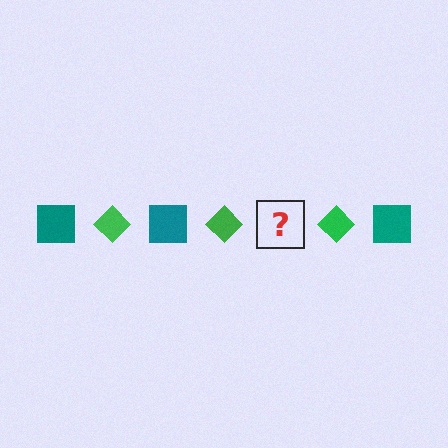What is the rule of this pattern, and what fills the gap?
The rule is that the pattern alternates between teal square and green diamond. The gap should be filled with a teal square.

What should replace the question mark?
The question mark should be replaced with a teal square.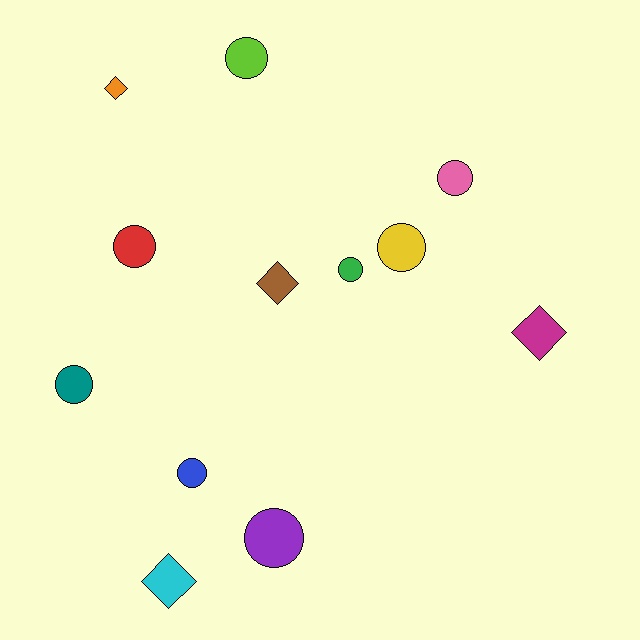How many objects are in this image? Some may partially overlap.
There are 12 objects.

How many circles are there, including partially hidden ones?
There are 8 circles.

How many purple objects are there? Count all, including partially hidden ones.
There is 1 purple object.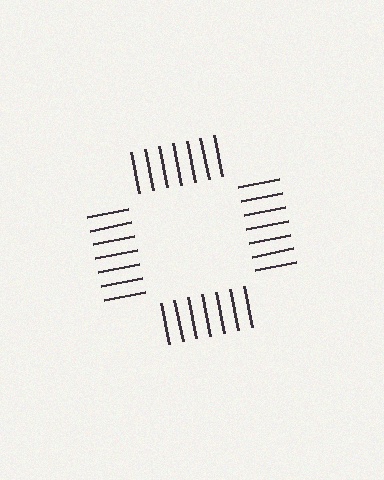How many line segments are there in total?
28 — 7 along each of the 4 edges.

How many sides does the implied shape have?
4 sides — the line-ends trace a square.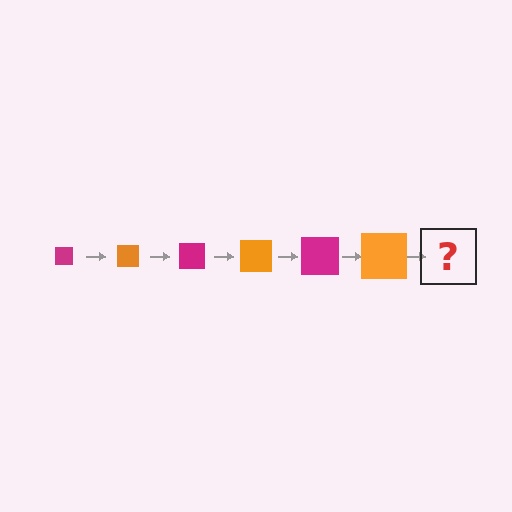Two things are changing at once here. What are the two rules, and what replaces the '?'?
The two rules are that the square grows larger each step and the color cycles through magenta and orange. The '?' should be a magenta square, larger than the previous one.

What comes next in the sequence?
The next element should be a magenta square, larger than the previous one.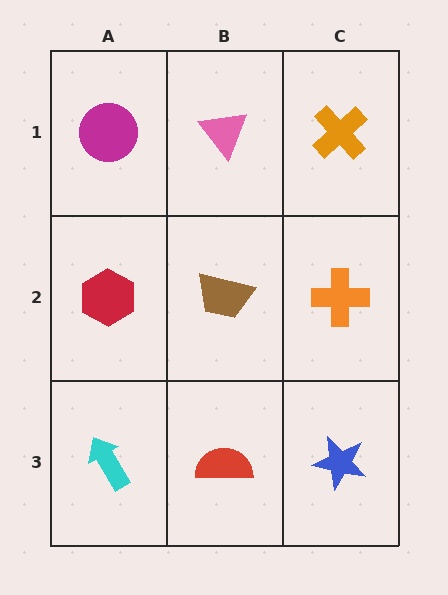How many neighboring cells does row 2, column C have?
3.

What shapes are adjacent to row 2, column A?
A magenta circle (row 1, column A), a cyan arrow (row 3, column A), a brown trapezoid (row 2, column B).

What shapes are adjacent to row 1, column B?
A brown trapezoid (row 2, column B), a magenta circle (row 1, column A), an orange cross (row 1, column C).